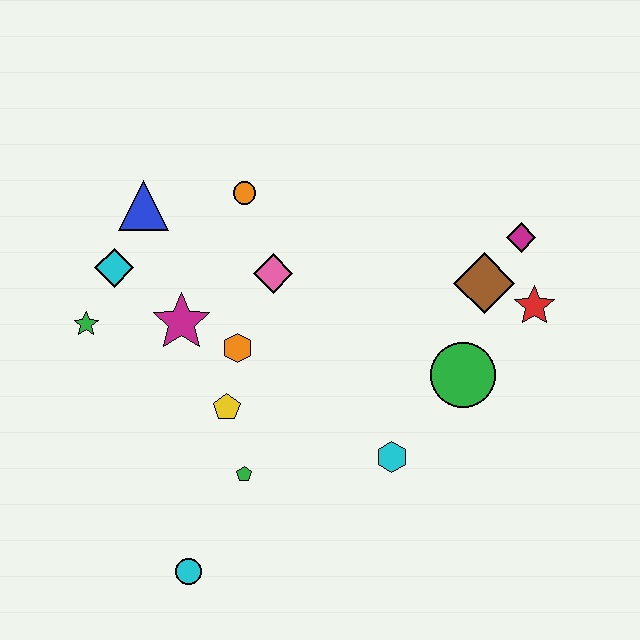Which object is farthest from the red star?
The green star is farthest from the red star.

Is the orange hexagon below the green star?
Yes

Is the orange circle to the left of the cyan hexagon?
Yes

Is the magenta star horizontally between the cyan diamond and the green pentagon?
Yes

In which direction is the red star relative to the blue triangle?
The red star is to the right of the blue triangle.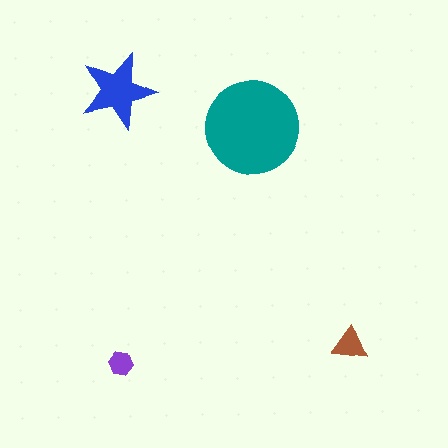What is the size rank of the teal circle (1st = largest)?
1st.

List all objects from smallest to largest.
The purple hexagon, the brown triangle, the blue star, the teal circle.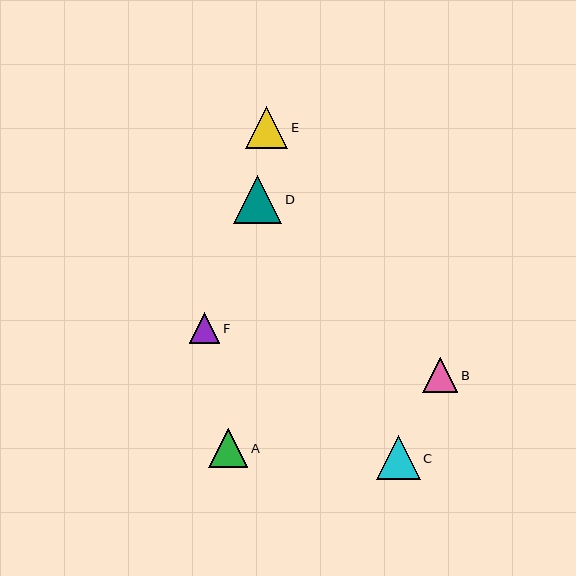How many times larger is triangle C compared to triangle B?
Triangle C is approximately 1.3 times the size of triangle B.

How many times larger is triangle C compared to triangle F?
Triangle C is approximately 1.5 times the size of triangle F.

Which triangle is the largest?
Triangle D is the largest with a size of approximately 48 pixels.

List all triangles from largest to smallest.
From largest to smallest: D, C, E, A, B, F.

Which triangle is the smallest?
Triangle F is the smallest with a size of approximately 30 pixels.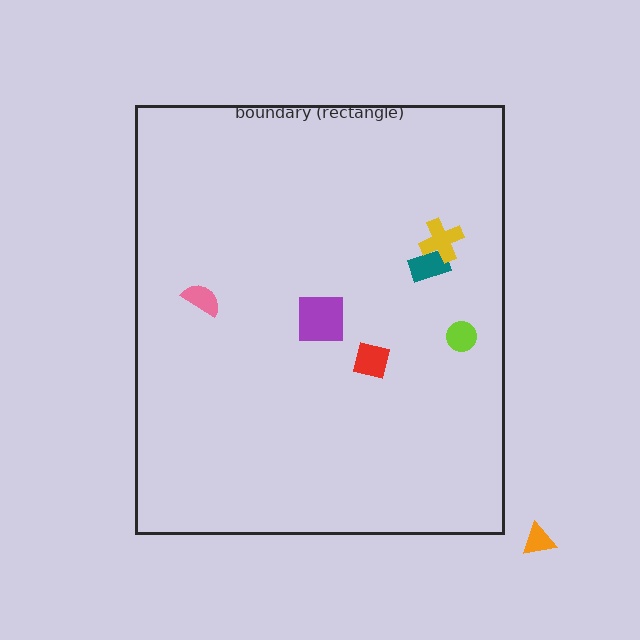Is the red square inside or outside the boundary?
Inside.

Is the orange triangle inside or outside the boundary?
Outside.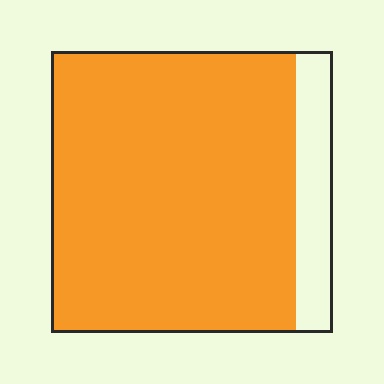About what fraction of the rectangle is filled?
About seven eighths (7/8).